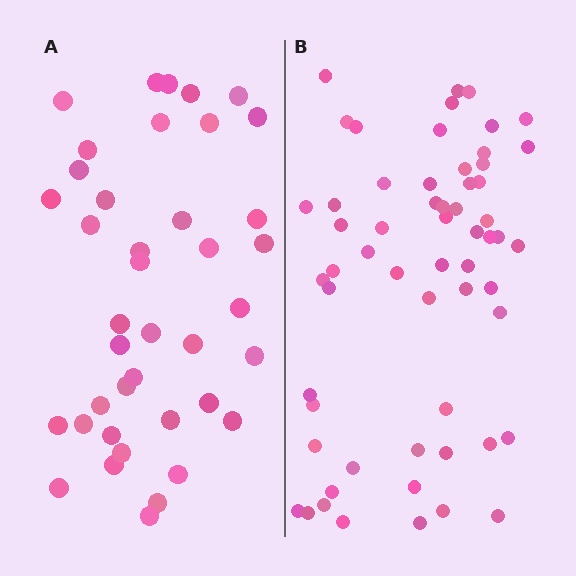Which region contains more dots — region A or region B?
Region B (the right region) has more dots.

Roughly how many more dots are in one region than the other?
Region B has approximately 20 more dots than region A.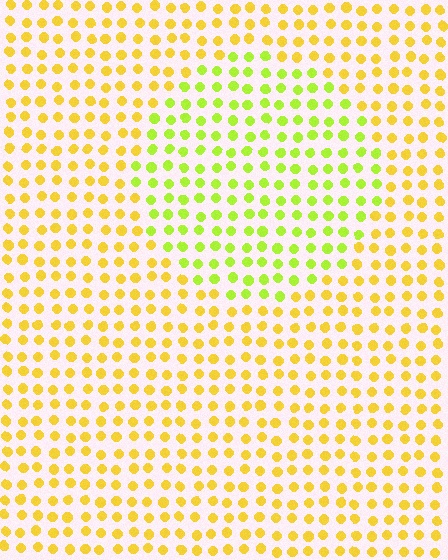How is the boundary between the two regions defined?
The boundary is defined purely by a slight shift in hue (about 35 degrees). Spacing, size, and orientation are identical on both sides.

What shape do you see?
I see a circle.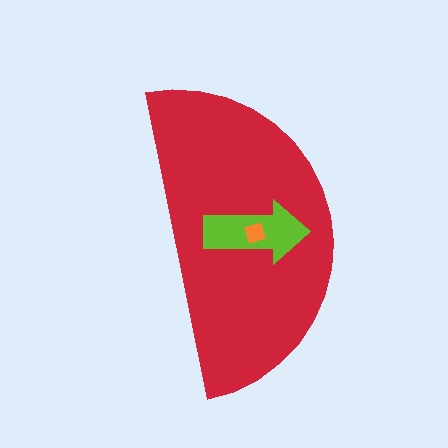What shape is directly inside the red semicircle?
The lime arrow.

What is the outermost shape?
The red semicircle.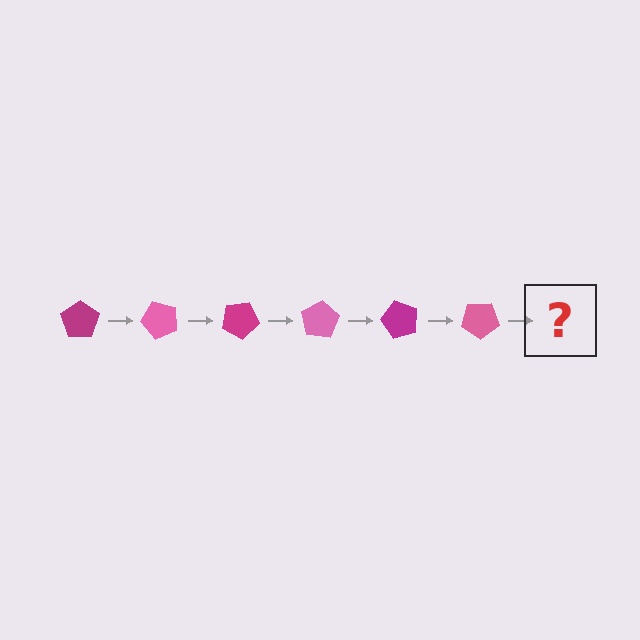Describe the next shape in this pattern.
It should be a magenta pentagon, rotated 300 degrees from the start.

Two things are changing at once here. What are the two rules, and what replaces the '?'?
The two rules are that it rotates 50 degrees each step and the color cycles through magenta and pink. The '?' should be a magenta pentagon, rotated 300 degrees from the start.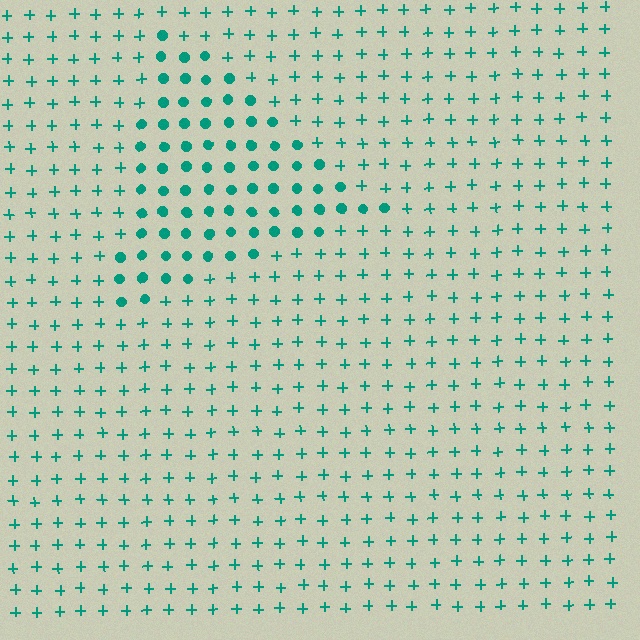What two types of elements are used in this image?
The image uses circles inside the triangle region and plus signs outside it.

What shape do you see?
I see a triangle.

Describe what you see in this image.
The image is filled with small teal elements arranged in a uniform grid. A triangle-shaped region contains circles, while the surrounding area contains plus signs. The boundary is defined purely by the change in element shape.